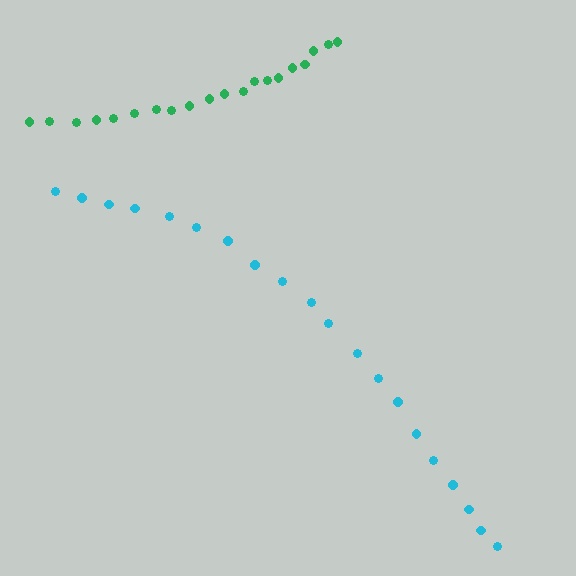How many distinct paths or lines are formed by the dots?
There are 2 distinct paths.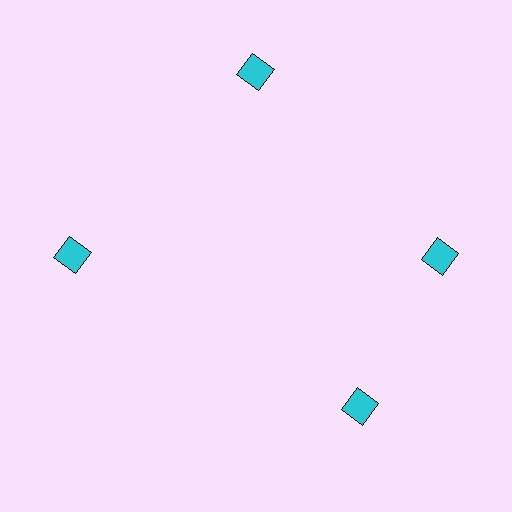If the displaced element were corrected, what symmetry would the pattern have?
It would have 4-fold rotational symmetry — the pattern would map onto itself every 90 degrees.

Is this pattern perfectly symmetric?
No. The 4 cyan diamonds are arranged in a ring, but one element near the 6 o'clock position is rotated out of alignment along the ring, breaking the 4-fold rotational symmetry.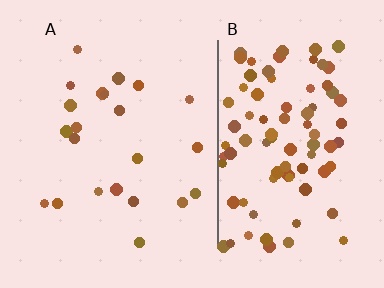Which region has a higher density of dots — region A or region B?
B (the right).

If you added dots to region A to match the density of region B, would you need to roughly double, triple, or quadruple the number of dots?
Approximately quadruple.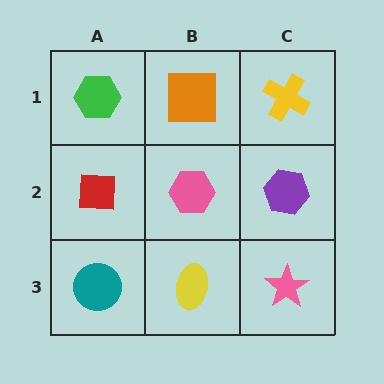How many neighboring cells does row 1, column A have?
2.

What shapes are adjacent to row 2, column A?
A green hexagon (row 1, column A), a teal circle (row 3, column A), a pink hexagon (row 2, column B).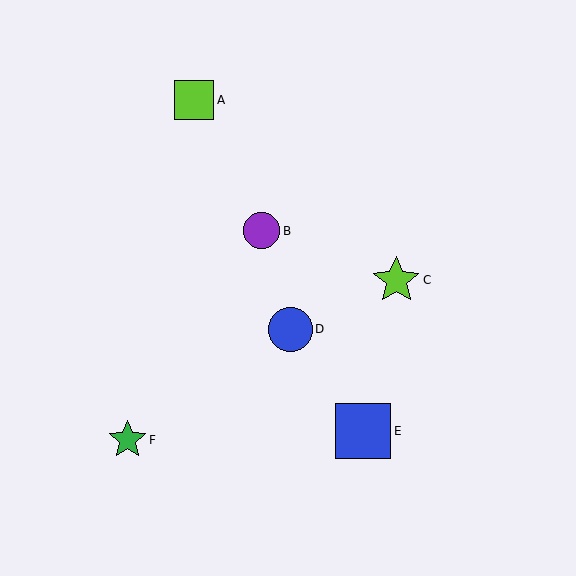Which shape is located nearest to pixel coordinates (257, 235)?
The purple circle (labeled B) at (262, 231) is nearest to that location.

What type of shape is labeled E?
Shape E is a blue square.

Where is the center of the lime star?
The center of the lime star is at (396, 281).